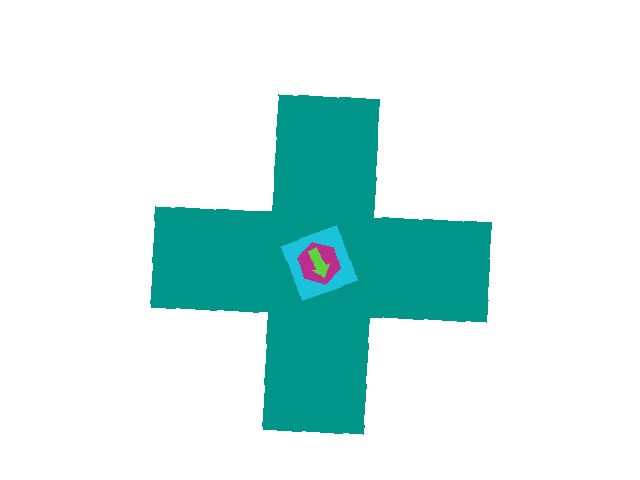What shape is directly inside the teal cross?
The cyan diamond.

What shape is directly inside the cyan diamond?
The magenta hexagon.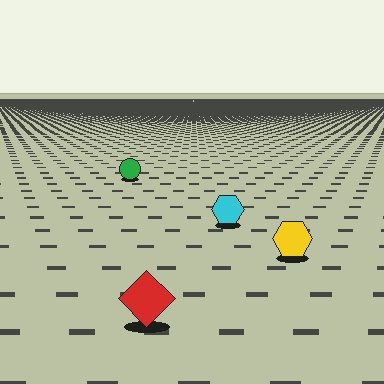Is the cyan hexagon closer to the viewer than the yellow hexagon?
No. The yellow hexagon is closer — you can tell from the texture gradient: the ground texture is coarser near it.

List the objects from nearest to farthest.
From nearest to farthest: the red diamond, the yellow hexagon, the cyan hexagon, the green circle.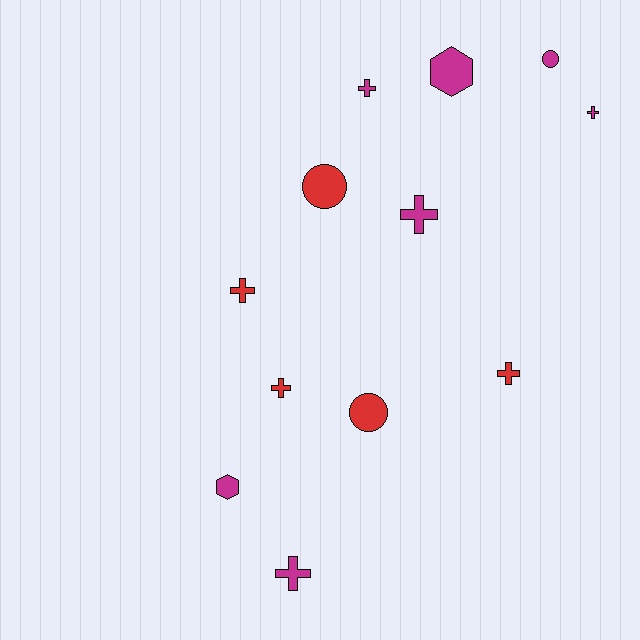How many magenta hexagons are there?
There are 2 magenta hexagons.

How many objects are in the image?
There are 12 objects.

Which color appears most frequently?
Magenta, with 7 objects.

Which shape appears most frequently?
Cross, with 7 objects.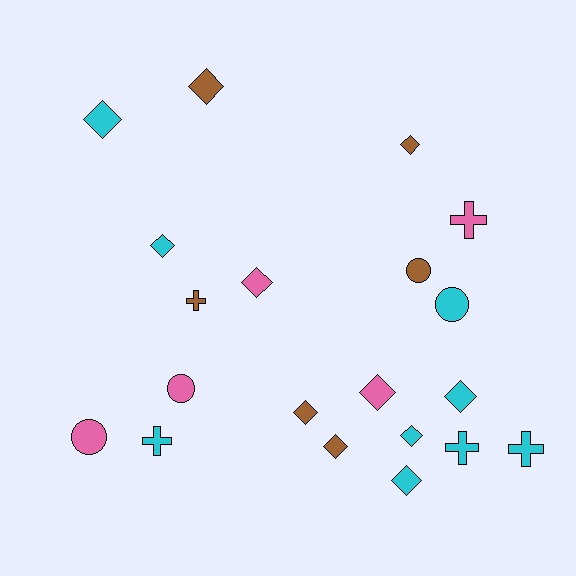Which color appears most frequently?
Cyan, with 9 objects.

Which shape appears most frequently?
Diamond, with 11 objects.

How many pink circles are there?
There are 2 pink circles.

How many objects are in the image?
There are 20 objects.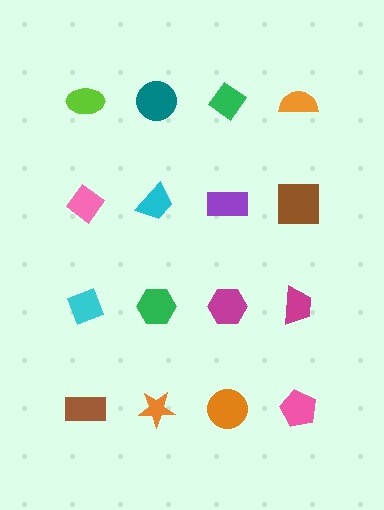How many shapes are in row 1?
4 shapes.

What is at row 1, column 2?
A teal circle.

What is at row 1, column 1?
A lime ellipse.